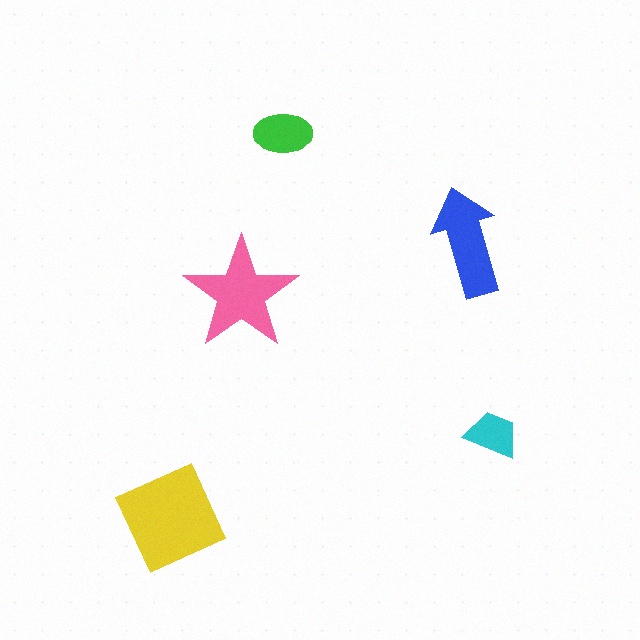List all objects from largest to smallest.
The yellow square, the pink star, the blue arrow, the green ellipse, the cyan trapezoid.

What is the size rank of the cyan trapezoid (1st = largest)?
5th.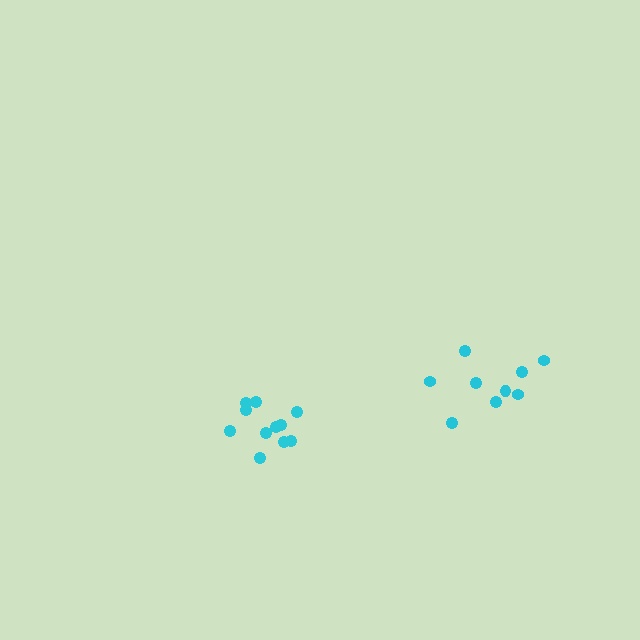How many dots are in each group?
Group 1: 11 dots, Group 2: 9 dots (20 total).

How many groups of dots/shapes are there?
There are 2 groups.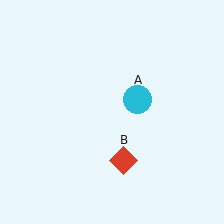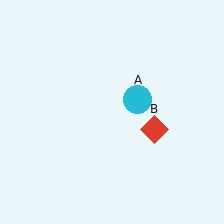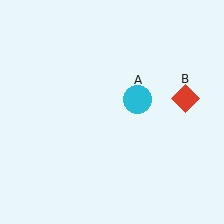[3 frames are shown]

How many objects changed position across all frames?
1 object changed position: red diamond (object B).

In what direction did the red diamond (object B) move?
The red diamond (object B) moved up and to the right.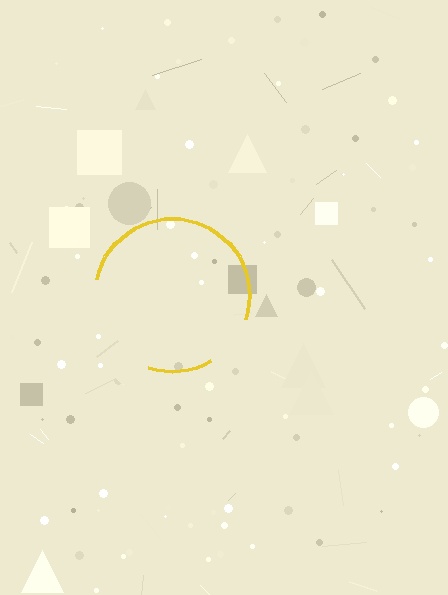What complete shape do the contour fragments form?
The contour fragments form a circle.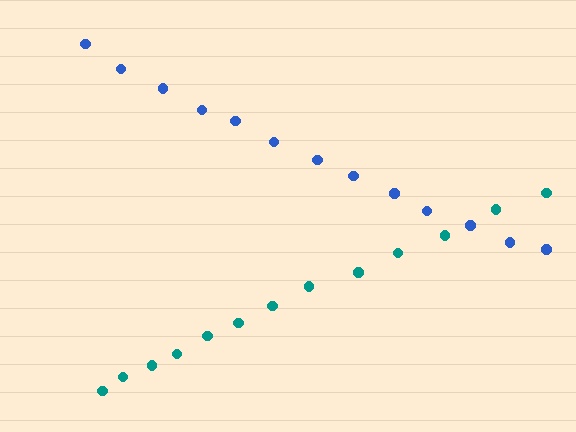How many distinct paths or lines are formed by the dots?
There are 2 distinct paths.